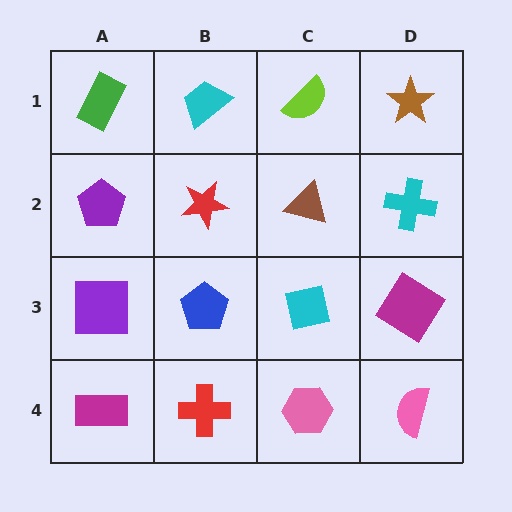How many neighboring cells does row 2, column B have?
4.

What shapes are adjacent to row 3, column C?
A brown triangle (row 2, column C), a pink hexagon (row 4, column C), a blue pentagon (row 3, column B), a magenta diamond (row 3, column D).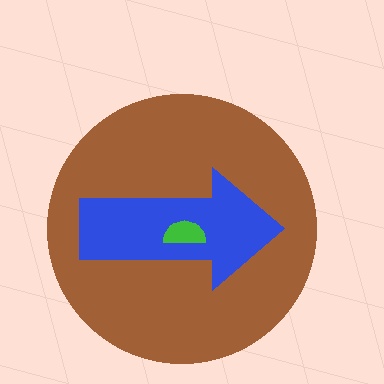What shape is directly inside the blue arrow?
The green semicircle.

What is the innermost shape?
The green semicircle.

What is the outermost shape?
The brown circle.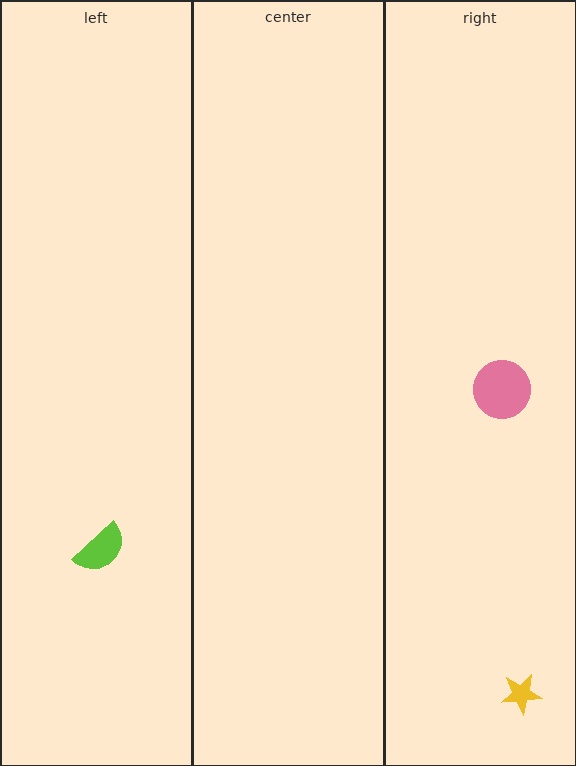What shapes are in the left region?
The lime semicircle.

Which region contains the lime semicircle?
The left region.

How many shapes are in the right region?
2.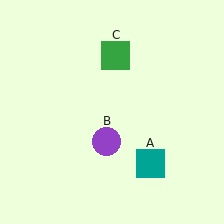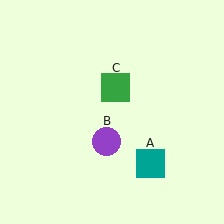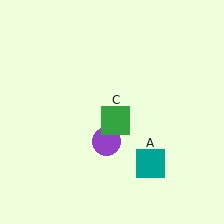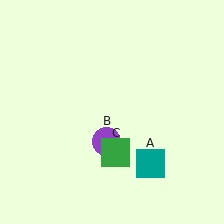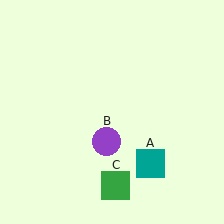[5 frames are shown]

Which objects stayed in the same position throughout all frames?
Teal square (object A) and purple circle (object B) remained stationary.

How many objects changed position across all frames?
1 object changed position: green square (object C).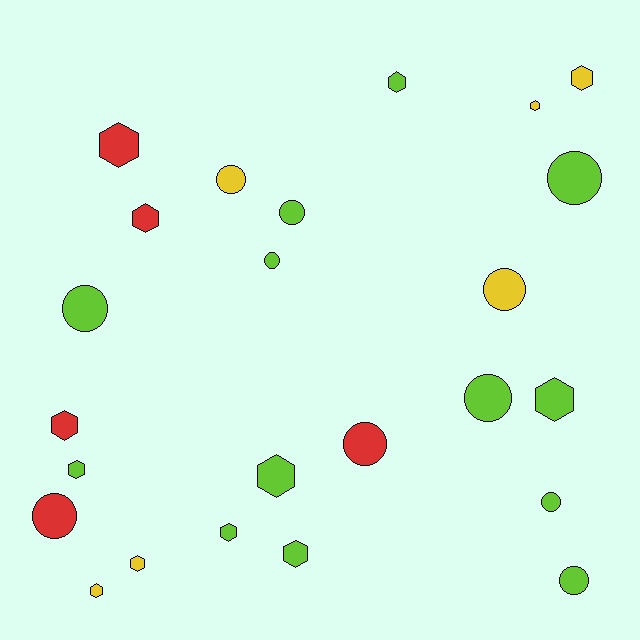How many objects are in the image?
There are 24 objects.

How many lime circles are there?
There are 7 lime circles.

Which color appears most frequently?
Lime, with 13 objects.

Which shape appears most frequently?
Hexagon, with 13 objects.